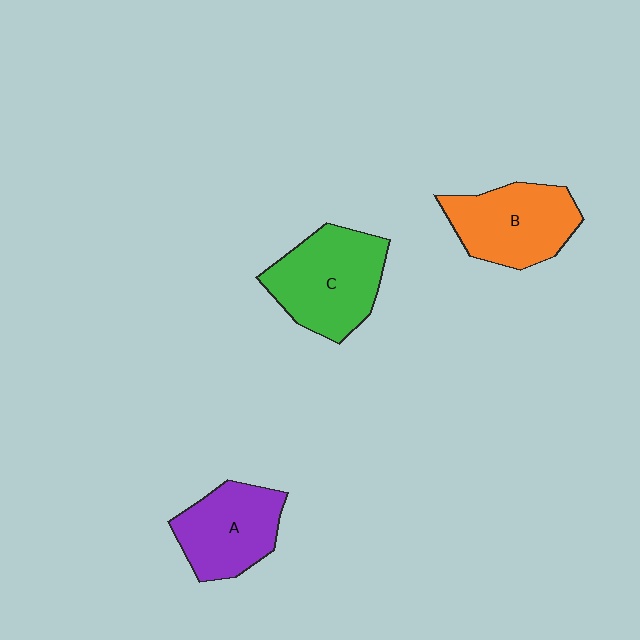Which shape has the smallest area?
Shape A (purple).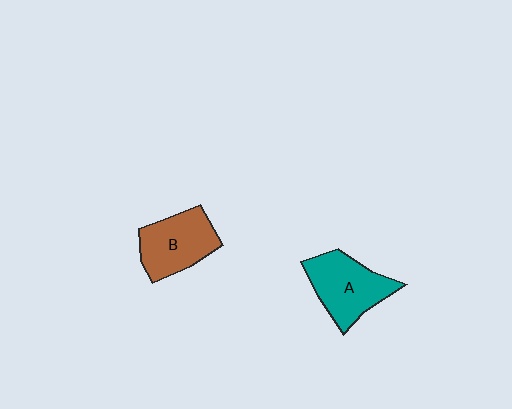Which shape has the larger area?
Shape A (teal).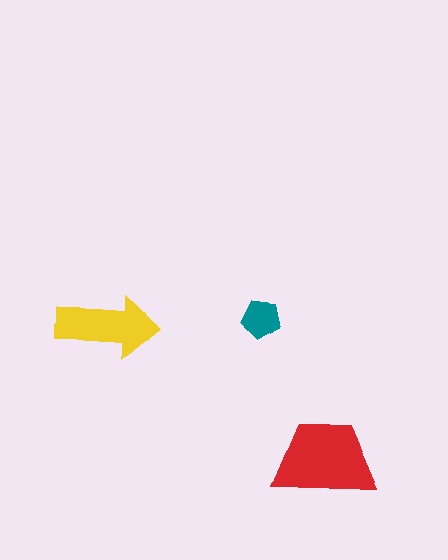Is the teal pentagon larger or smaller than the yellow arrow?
Smaller.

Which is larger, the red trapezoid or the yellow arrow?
The red trapezoid.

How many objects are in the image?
There are 3 objects in the image.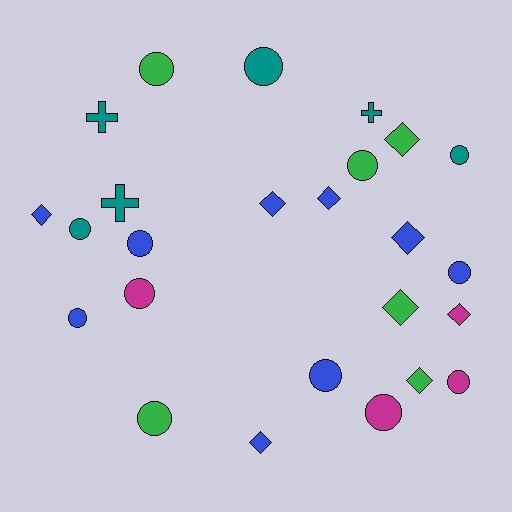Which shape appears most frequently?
Circle, with 13 objects.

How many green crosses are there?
There are no green crosses.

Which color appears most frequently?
Blue, with 9 objects.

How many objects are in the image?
There are 25 objects.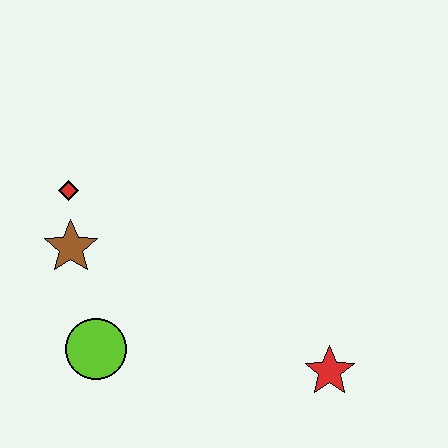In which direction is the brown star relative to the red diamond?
The brown star is below the red diamond.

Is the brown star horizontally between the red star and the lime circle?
No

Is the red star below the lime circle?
Yes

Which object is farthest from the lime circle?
The red star is farthest from the lime circle.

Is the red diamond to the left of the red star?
Yes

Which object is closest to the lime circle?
The brown star is closest to the lime circle.